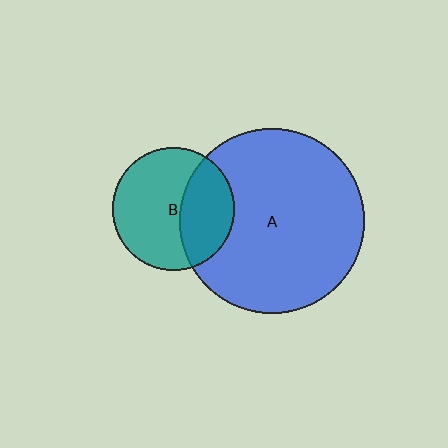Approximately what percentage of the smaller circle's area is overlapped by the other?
Approximately 35%.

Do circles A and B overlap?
Yes.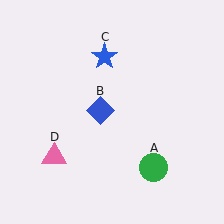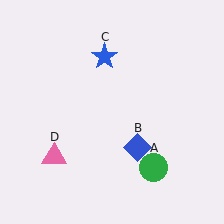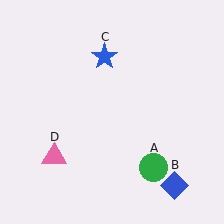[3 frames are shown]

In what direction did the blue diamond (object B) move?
The blue diamond (object B) moved down and to the right.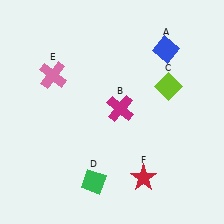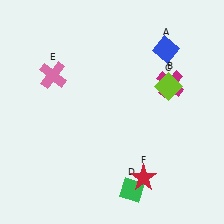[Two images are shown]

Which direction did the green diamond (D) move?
The green diamond (D) moved right.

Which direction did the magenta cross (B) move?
The magenta cross (B) moved right.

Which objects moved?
The objects that moved are: the magenta cross (B), the green diamond (D).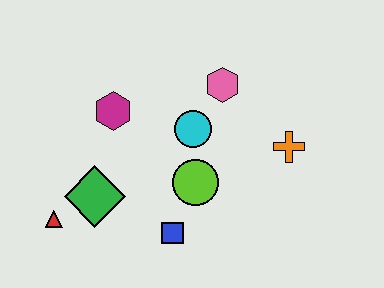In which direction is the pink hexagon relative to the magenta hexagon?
The pink hexagon is to the right of the magenta hexagon.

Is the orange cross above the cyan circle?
No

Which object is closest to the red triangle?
The green diamond is closest to the red triangle.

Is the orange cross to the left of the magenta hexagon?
No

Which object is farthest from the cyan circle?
The red triangle is farthest from the cyan circle.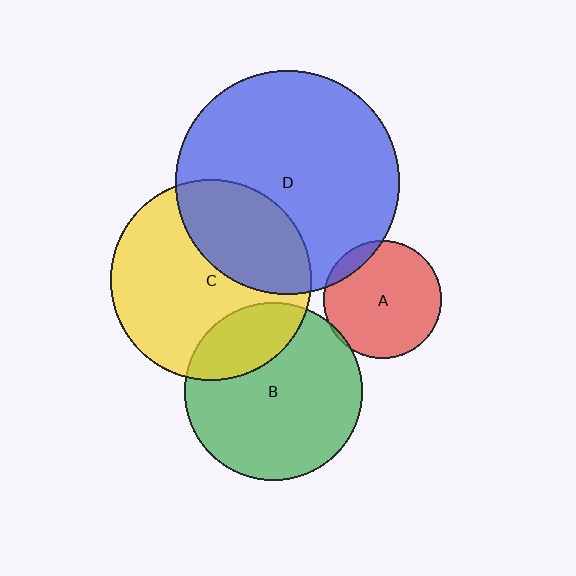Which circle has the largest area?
Circle D (blue).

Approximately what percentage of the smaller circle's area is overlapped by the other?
Approximately 35%.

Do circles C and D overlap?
Yes.